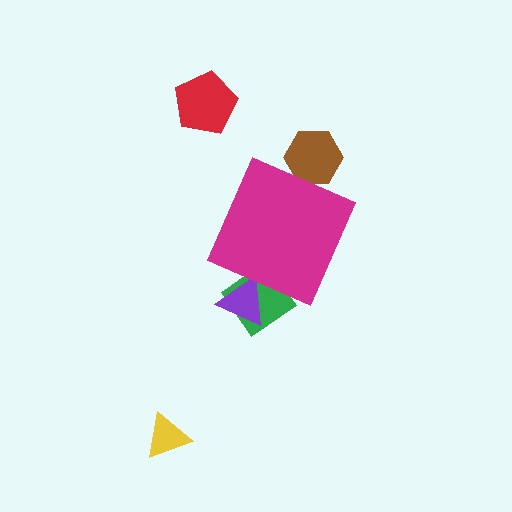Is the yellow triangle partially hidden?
No, the yellow triangle is fully visible.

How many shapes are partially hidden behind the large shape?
3 shapes are partially hidden.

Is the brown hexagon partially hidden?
Yes, the brown hexagon is partially hidden behind the magenta diamond.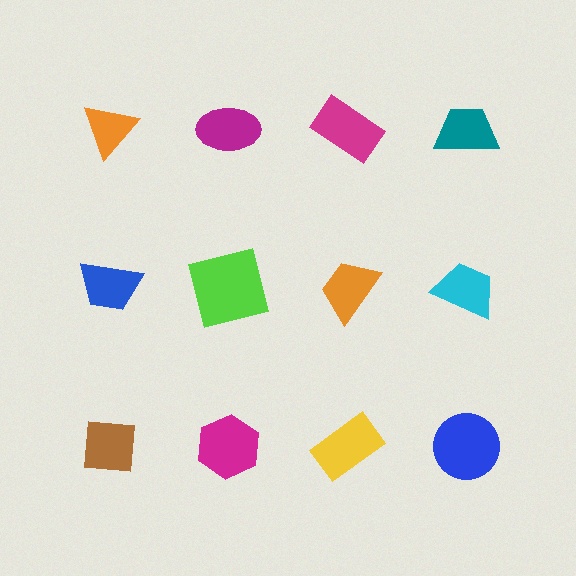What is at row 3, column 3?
A yellow rectangle.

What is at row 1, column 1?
An orange triangle.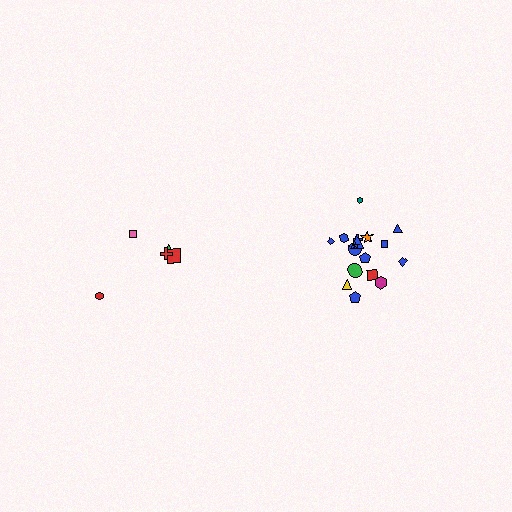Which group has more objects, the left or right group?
The right group.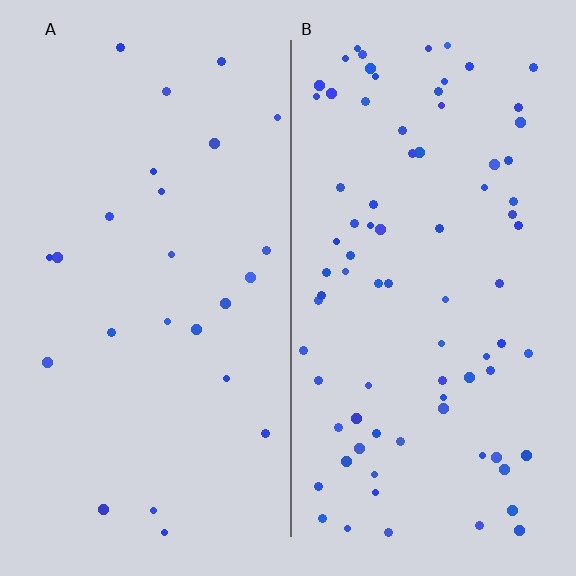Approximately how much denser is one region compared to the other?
Approximately 3.3× — region B over region A.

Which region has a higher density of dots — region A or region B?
B (the right).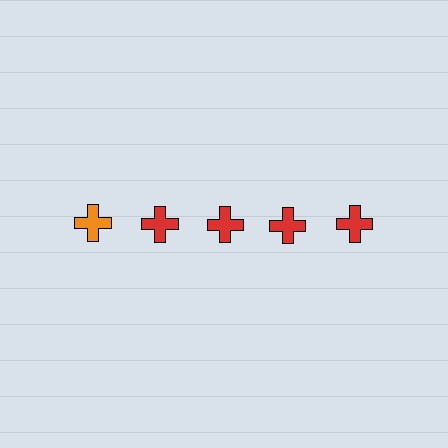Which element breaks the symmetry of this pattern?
The orange cross in the top row, leftmost column breaks the symmetry. All other shapes are red crosses.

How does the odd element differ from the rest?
It has a different color: orange instead of red.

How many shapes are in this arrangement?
There are 5 shapes arranged in a grid pattern.